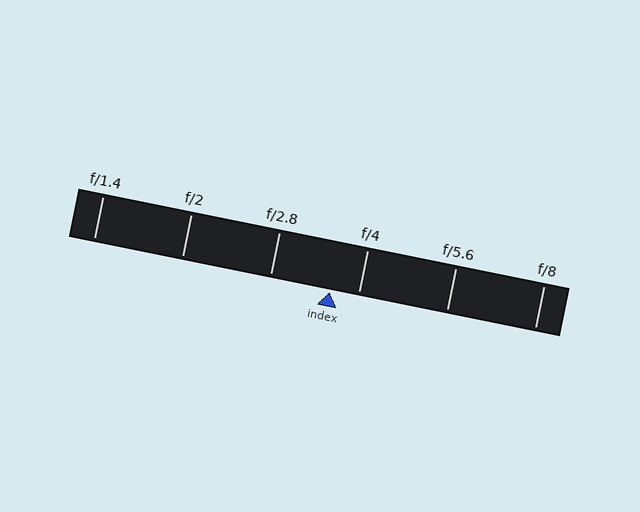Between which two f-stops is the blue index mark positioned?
The index mark is between f/2.8 and f/4.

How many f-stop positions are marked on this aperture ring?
There are 6 f-stop positions marked.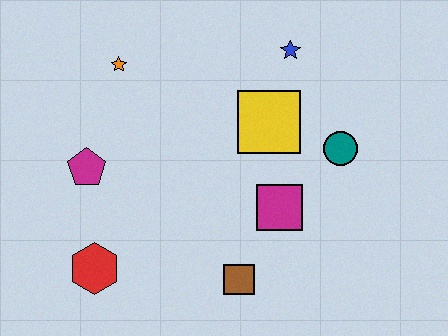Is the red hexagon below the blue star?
Yes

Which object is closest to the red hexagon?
The magenta pentagon is closest to the red hexagon.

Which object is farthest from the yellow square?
The red hexagon is farthest from the yellow square.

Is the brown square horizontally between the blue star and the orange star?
Yes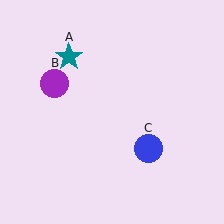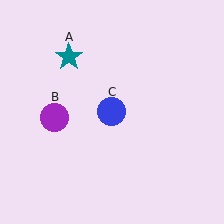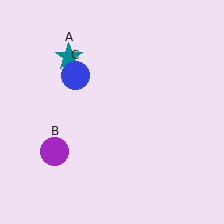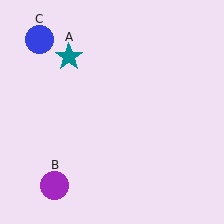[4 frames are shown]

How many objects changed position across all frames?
2 objects changed position: purple circle (object B), blue circle (object C).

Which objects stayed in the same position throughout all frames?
Teal star (object A) remained stationary.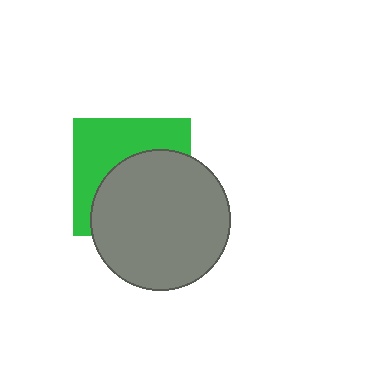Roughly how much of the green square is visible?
About half of it is visible (roughly 45%).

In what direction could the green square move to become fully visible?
The green square could move toward the upper-left. That would shift it out from behind the gray circle entirely.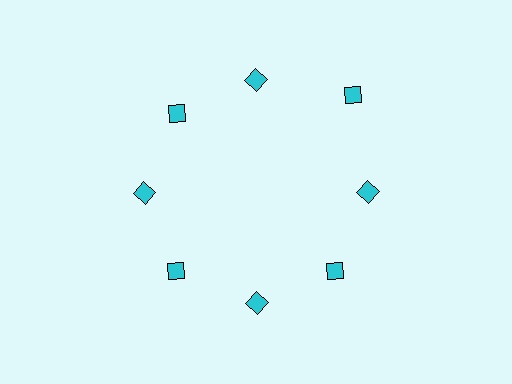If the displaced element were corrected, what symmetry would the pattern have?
It would have 8-fold rotational symmetry — the pattern would map onto itself every 45 degrees.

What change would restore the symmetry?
The symmetry would be restored by moving it inward, back onto the ring so that all 8 diamonds sit at equal angles and equal distance from the center.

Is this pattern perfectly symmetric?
No. The 8 cyan diamonds are arranged in a ring, but one element near the 2 o'clock position is pushed outward from the center, breaking the 8-fold rotational symmetry.